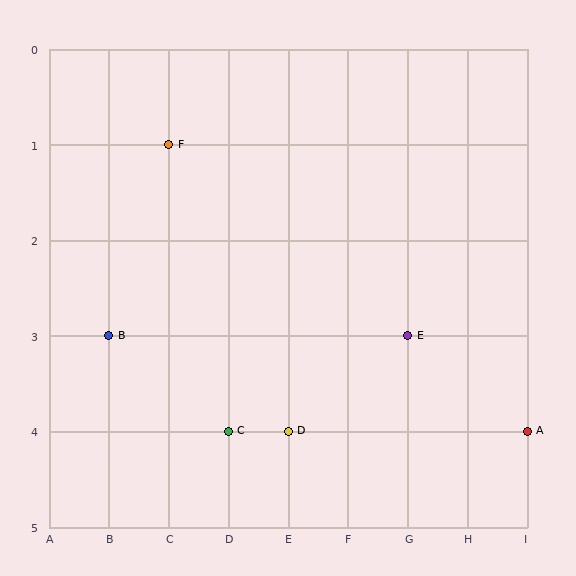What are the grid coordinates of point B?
Point B is at grid coordinates (B, 3).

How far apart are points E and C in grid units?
Points E and C are 3 columns and 1 row apart (about 3.2 grid units diagonally).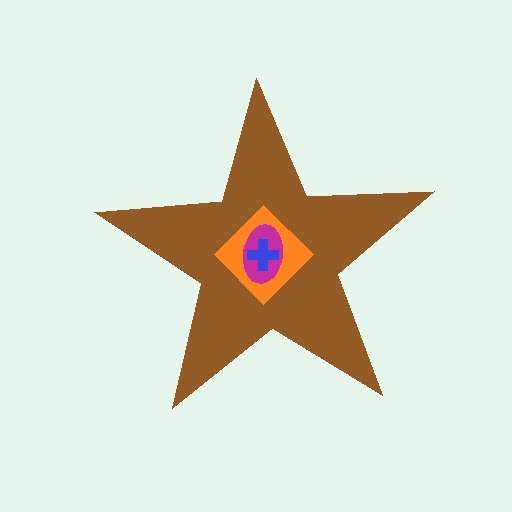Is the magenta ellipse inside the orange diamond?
Yes.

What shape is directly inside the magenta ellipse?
The blue cross.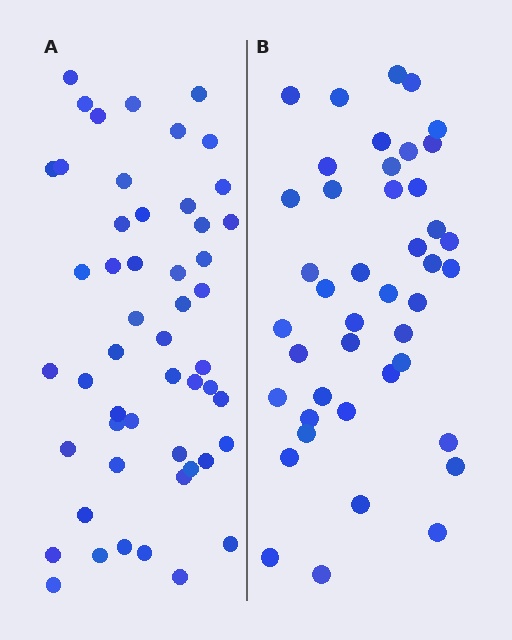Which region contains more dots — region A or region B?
Region A (the left region) has more dots.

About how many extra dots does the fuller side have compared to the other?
Region A has roughly 8 or so more dots than region B.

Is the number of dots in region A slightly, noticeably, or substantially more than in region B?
Region A has only slightly more — the two regions are fairly close. The ratio is roughly 1.2 to 1.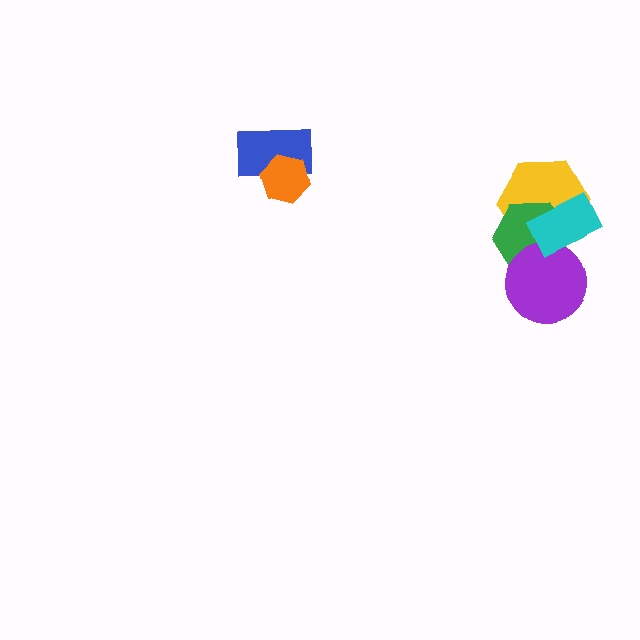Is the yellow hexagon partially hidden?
Yes, it is partially covered by another shape.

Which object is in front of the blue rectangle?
The orange hexagon is in front of the blue rectangle.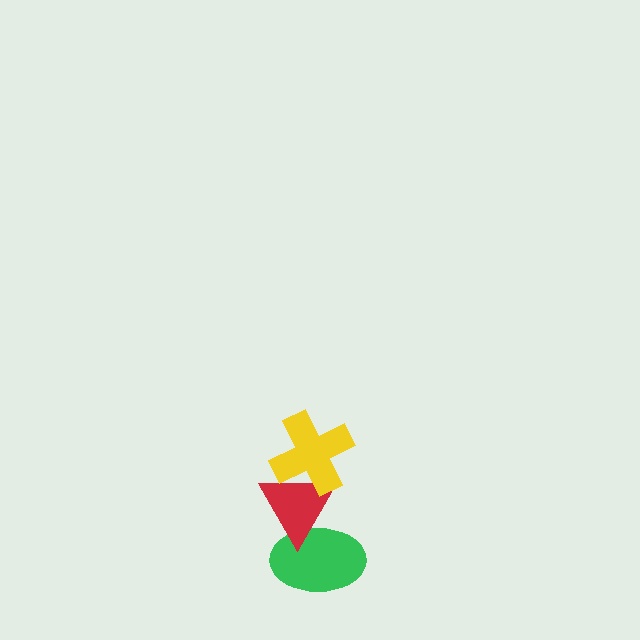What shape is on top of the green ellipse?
The red triangle is on top of the green ellipse.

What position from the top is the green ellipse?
The green ellipse is 3rd from the top.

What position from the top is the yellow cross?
The yellow cross is 1st from the top.